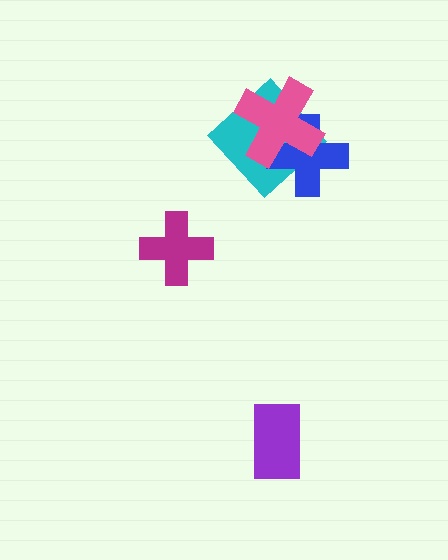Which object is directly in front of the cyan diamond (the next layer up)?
The blue cross is directly in front of the cyan diamond.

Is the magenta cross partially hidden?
No, no other shape covers it.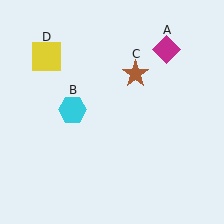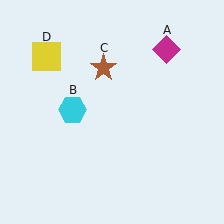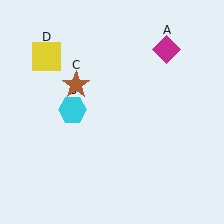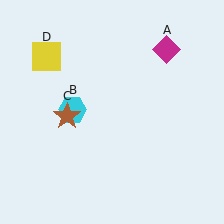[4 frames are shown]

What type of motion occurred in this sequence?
The brown star (object C) rotated counterclockwise around the center of the scene.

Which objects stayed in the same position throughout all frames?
Magenta diamond (object A) and cyan hexagon (object B) and yellow square (object D) remained stationary.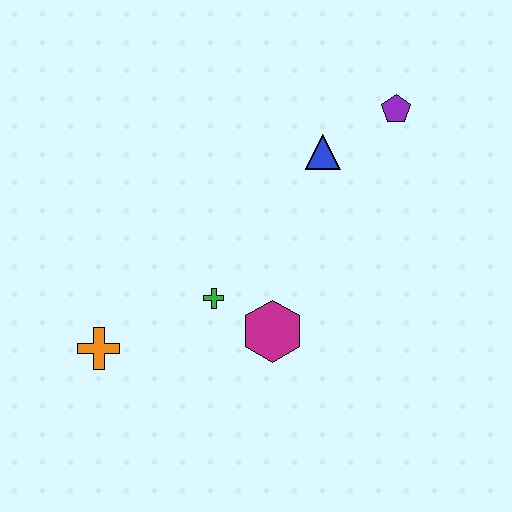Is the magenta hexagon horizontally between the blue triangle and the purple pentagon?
No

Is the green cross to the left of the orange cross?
No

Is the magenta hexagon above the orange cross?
Yes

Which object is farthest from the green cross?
The purple pentagon is farthest from the green cross.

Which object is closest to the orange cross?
The green cross is closest to the orange cross.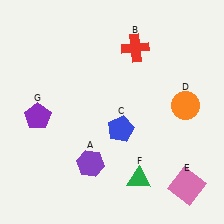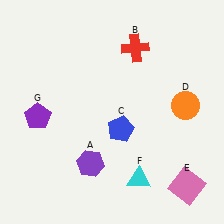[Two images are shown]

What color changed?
The triangle (F) changed from green in Image 1 to cyan in Image 2.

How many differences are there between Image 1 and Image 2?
There is 1 difference between the two images.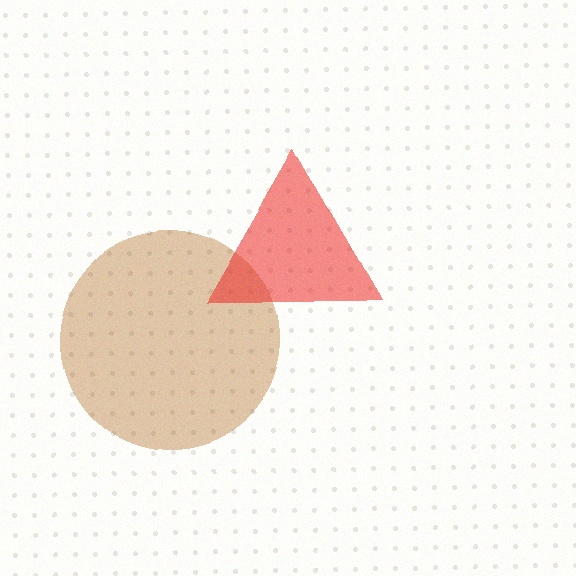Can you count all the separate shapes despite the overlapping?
Yes, there are 2 separate shapes.